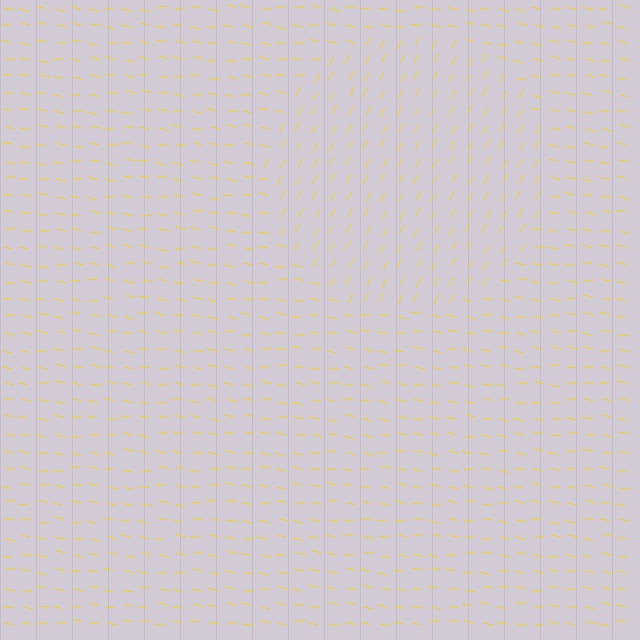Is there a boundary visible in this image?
Yes, there is a texture boundary formed by a change in line orientation.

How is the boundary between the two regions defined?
The boundary is defined purely by a change in line orientation (approximately 68 degrees difference). All lines are the same color and thickness.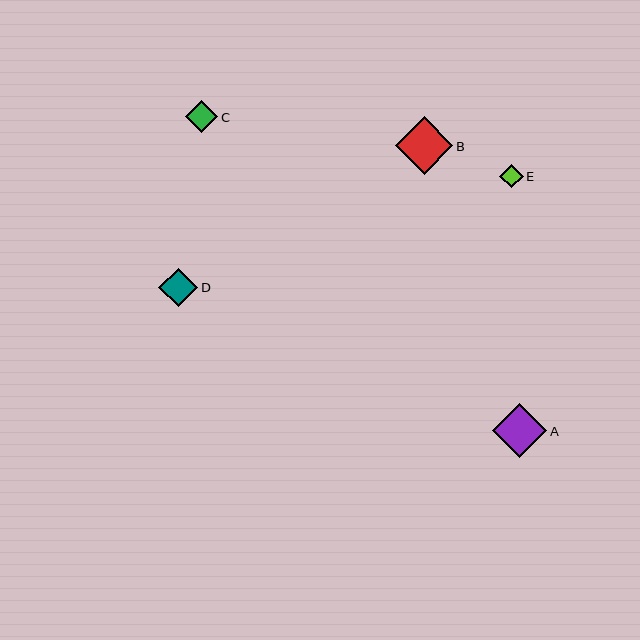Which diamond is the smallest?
Diamond E is the smallest with a size of approximately 23 pixels.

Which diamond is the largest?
Diamond B is the largest with a size of approximately 58 pixels.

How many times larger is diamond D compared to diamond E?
Diamond D is approximately 1.7 times the size of diamond E.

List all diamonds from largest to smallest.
From largest to smallest: B, A, D, C, E.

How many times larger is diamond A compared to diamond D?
Diamond A is approximately 1.4 times the size of diamond D.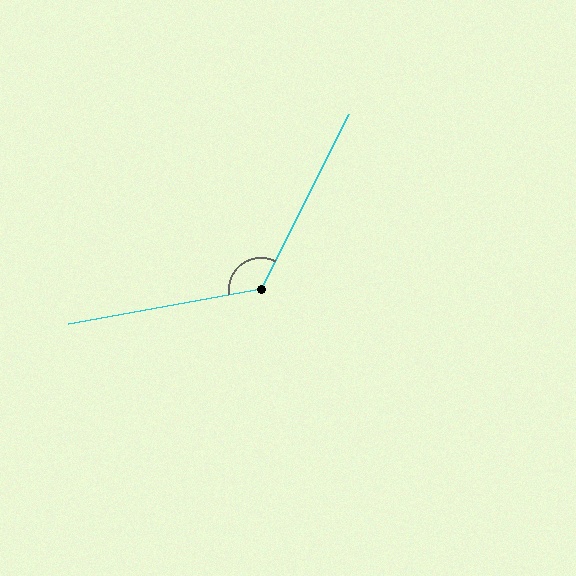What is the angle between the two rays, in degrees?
Approximately 127 degrees.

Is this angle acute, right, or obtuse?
It is obtuse.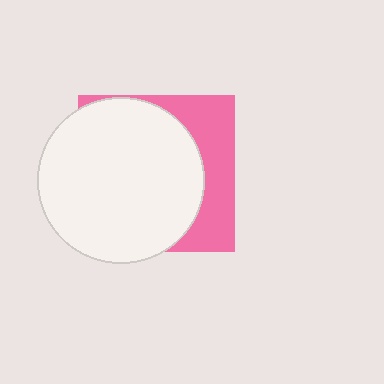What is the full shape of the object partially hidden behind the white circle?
The partially hidden object is a pink square.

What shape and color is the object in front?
The object in front is a white circle.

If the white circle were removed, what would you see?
You would see the complete pink square.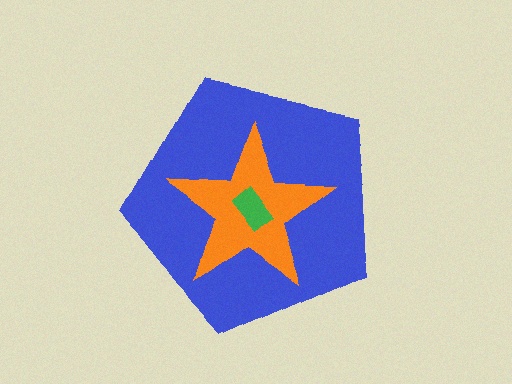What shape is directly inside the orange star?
The green rectangle.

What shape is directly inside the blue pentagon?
The orange star.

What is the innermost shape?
The green rectangle.